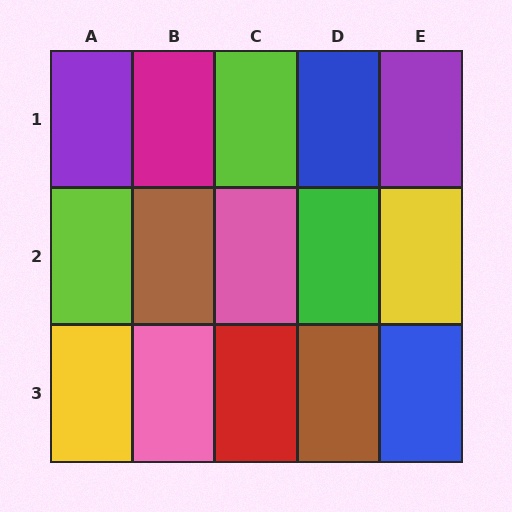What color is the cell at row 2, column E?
Yellow.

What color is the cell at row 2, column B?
Brown.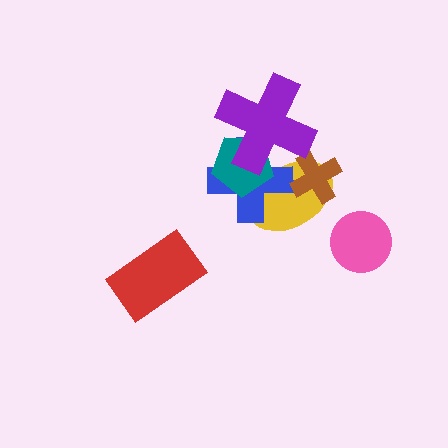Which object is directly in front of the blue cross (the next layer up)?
The teal pentagon is directly in front of the blue cross.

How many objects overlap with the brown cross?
1 object overlaps with the brown cross.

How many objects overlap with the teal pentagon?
3 objects overlap with the teal pentagon.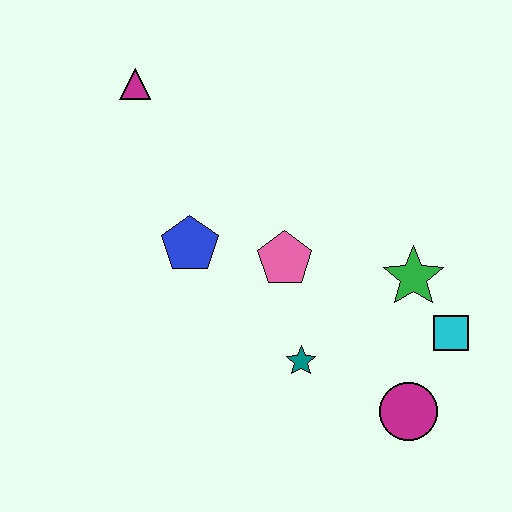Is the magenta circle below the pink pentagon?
Yes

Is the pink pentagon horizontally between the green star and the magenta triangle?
Yes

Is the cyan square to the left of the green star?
No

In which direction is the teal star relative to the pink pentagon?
The teal star is below the pink pentagon.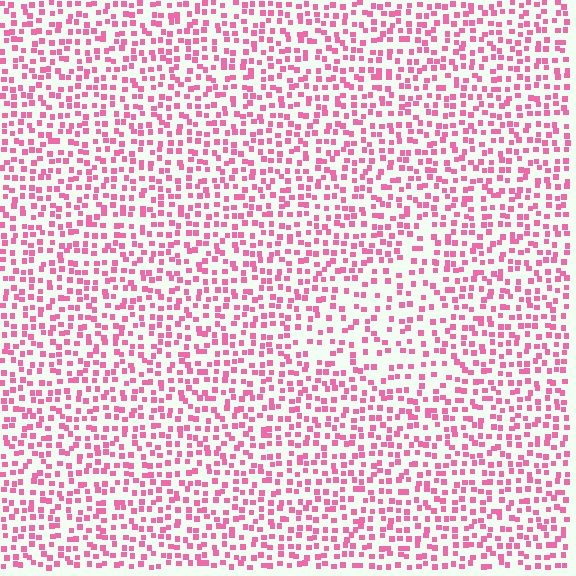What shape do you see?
I see a triangle.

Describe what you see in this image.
The image contains small pink elements arranged at two different densities. A triangle-shaped region is visible where the elements are less densely packed than the surrounding area.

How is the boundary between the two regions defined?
The boundary is defined by a change in element density (approximately 1.6x ratio). All elements are the same color, size, and shape.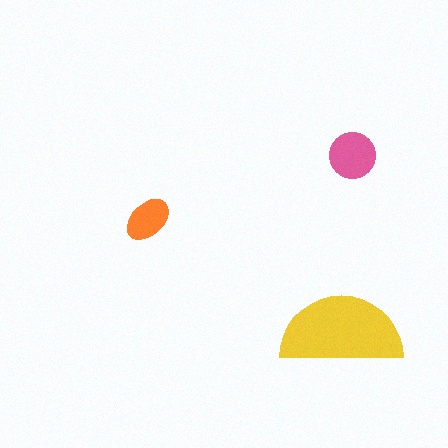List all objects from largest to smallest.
The yellow semicircle, the pink circle, the orange ellipse.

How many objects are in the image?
There are 3 objects in the image.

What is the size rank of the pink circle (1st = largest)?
2nd.